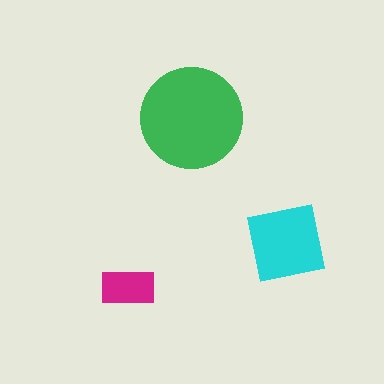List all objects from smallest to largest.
The magenta rectangle, the cyan square, the green circle.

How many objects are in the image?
There are 3 objects in the image.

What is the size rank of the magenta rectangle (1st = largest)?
3rd.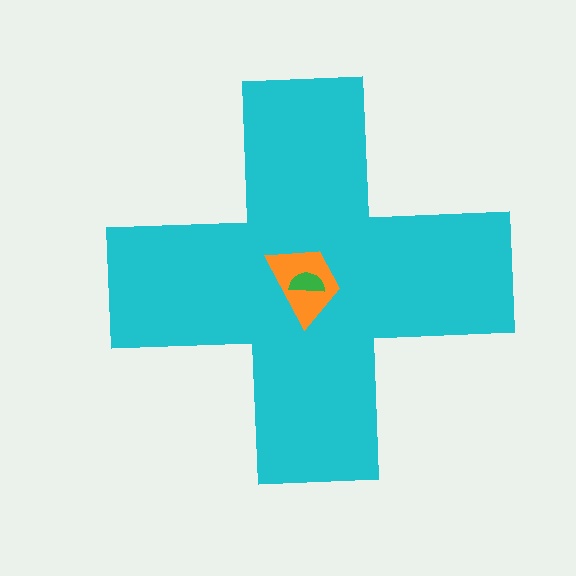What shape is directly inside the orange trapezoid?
The green semicircle.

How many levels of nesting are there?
3.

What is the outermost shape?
The cyan cross.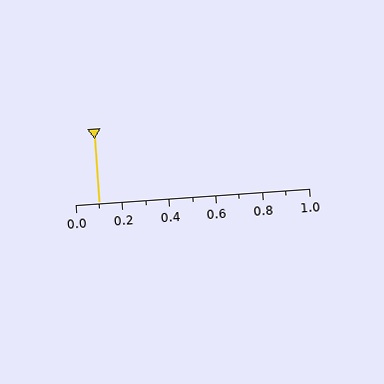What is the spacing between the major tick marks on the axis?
The major ticks are spaced 0.2 apart.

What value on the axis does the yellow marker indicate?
The marker indicates approximately 0.1.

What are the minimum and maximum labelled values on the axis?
The axis runs from 0.0 to 1.0.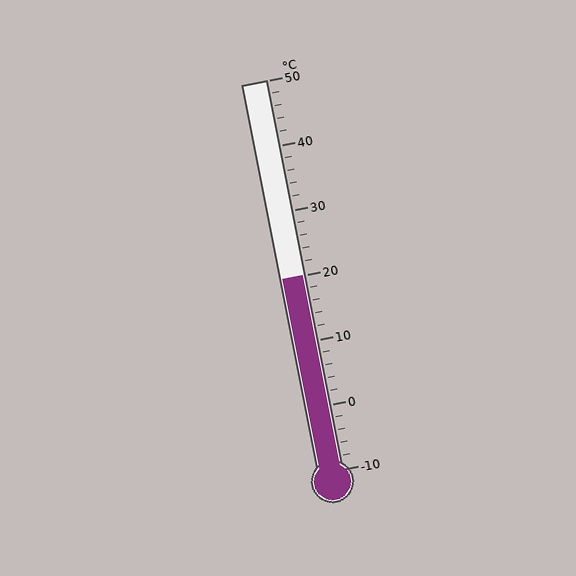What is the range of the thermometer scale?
The thermometer scale ranges from -10°C to 50°C.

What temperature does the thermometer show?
The thermometer shows approximately 20°C.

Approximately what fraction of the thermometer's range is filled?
The thermometer is filled to approximately 50% of its range.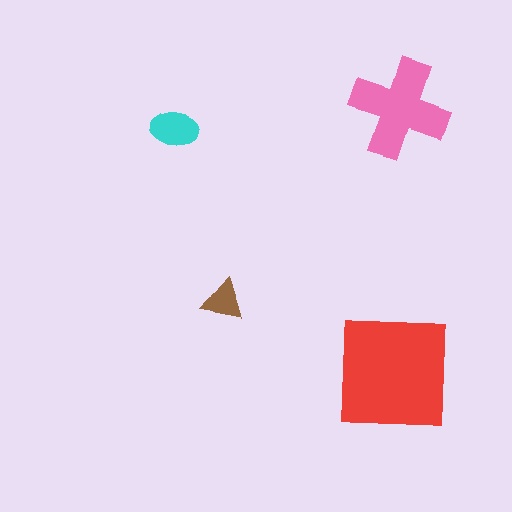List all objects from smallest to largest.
The brown triangle, the cyan ellipse, the pink cross, the red square.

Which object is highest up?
The pink cross is topmost.